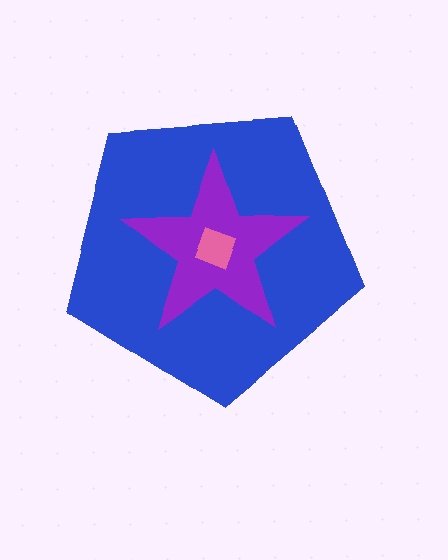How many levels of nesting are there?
3.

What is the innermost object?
The pink square.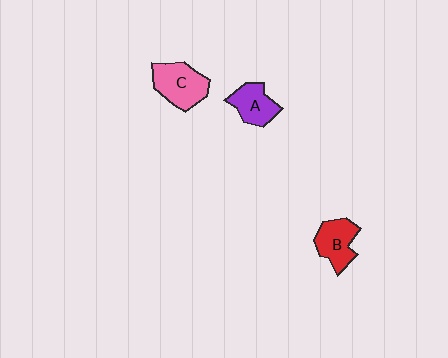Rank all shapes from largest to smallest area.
From largest to smallest: C (pink), B (red), A (purple).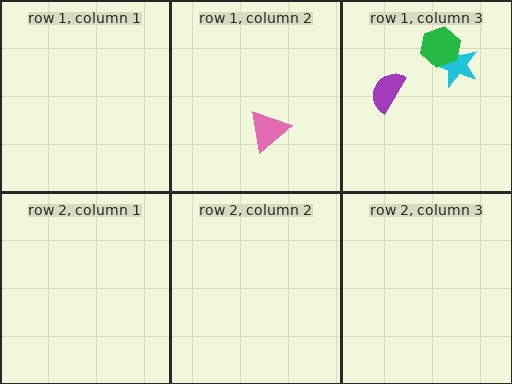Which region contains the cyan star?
The row 1, column 3 region.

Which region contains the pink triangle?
The row 1, column 2 region.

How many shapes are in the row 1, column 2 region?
1.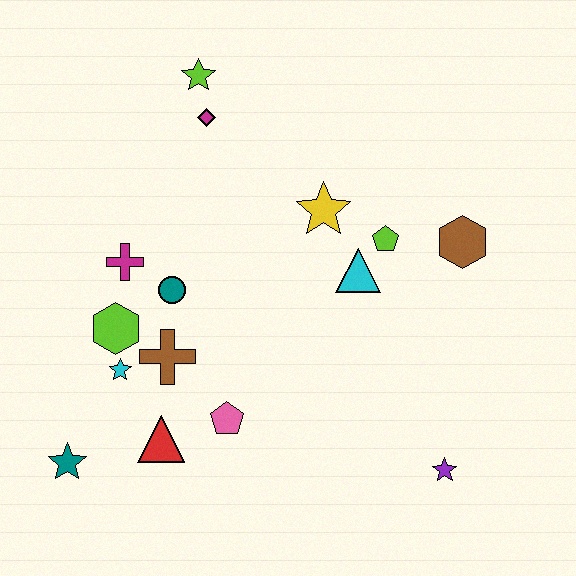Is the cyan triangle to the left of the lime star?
No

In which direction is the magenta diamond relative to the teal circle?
The magenta diamond is above the teal circle.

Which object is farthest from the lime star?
The purple star is farthest from the lime star.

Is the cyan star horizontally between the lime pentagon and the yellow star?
No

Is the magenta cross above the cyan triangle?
Yes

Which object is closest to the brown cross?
The cyan star is closest to the brown cross.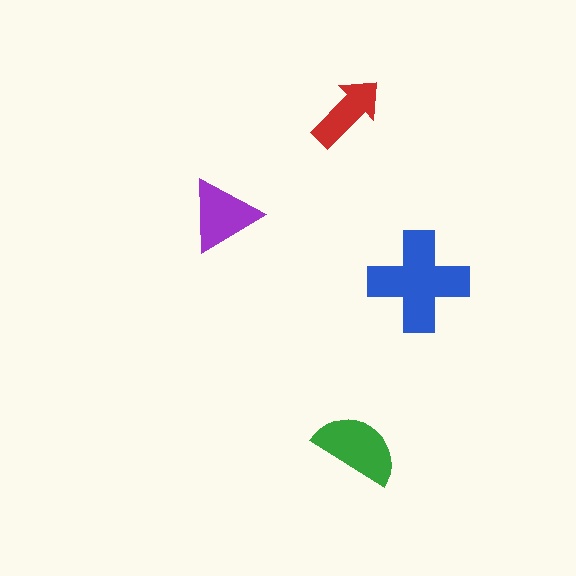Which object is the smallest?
The red arrow.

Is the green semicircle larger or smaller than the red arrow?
Larger.